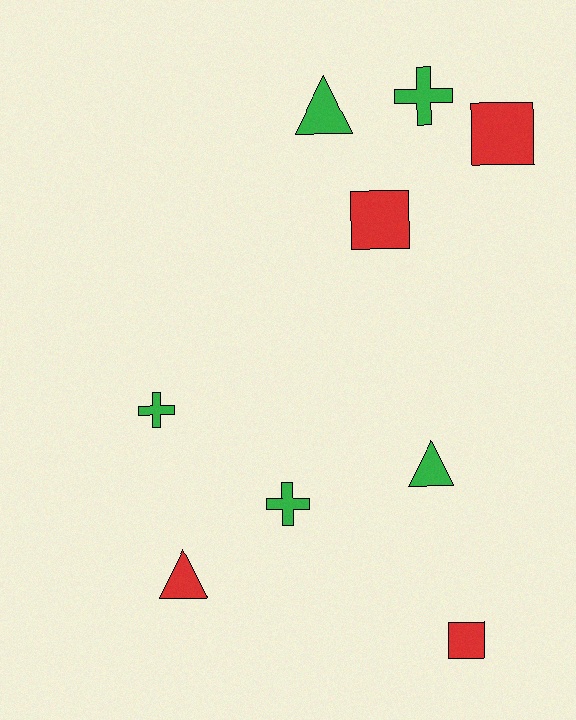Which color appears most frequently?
Green, with 5 objects.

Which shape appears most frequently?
Cross, with 3 objects.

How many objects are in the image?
There are 9 objects.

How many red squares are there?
There are 3 red squares.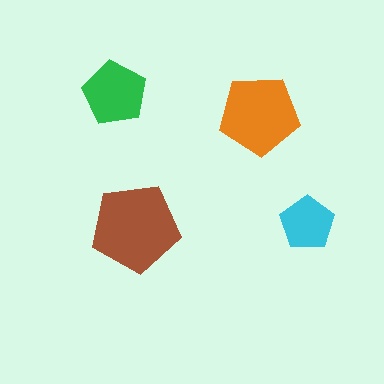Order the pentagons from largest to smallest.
the brown one, the orange one, the green one, the cyan one.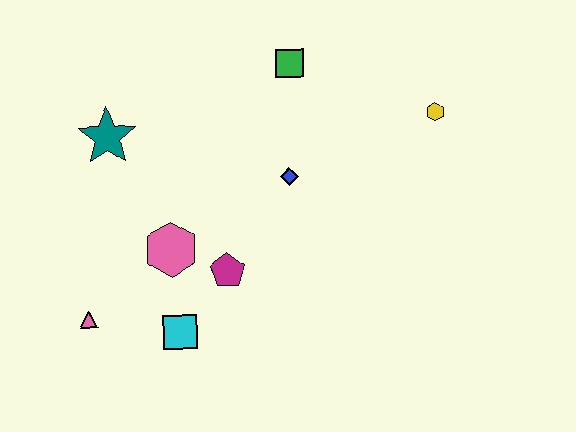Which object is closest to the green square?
The blue diamond is closest to the green square.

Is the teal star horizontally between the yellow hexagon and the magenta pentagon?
No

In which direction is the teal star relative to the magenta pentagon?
The teal star is above the magenta pentagon.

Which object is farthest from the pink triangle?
The yellow hexagon is farthest from the pink triangle.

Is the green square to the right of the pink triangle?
Yes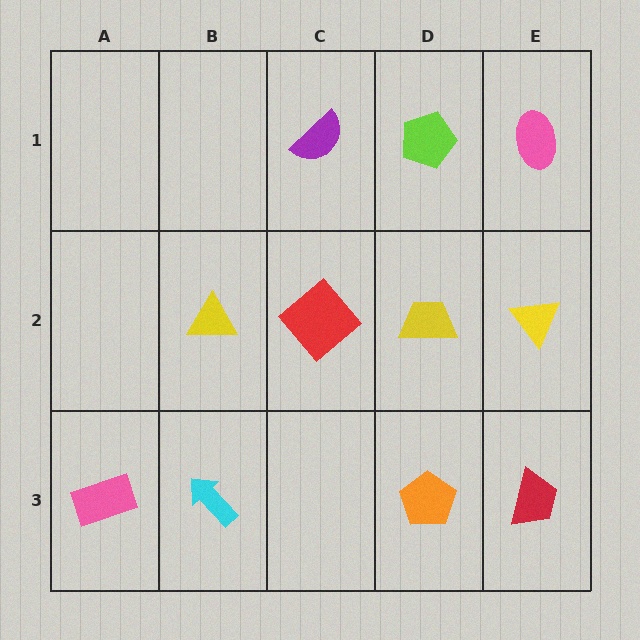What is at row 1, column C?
A purple semicircle.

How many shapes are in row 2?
4 shapes.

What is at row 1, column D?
A lime pentagon.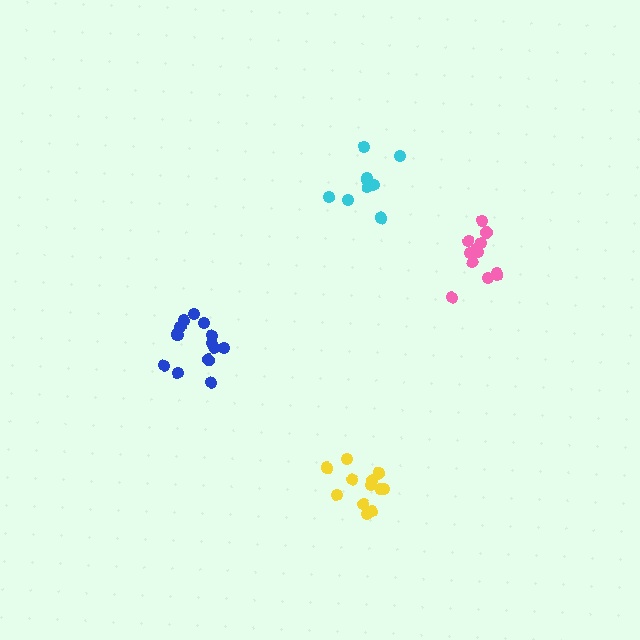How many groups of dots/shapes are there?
There are 4 groups.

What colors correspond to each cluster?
The clusters are colored: pink, yellow, cyan, blue.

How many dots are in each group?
Group 1: 12 dots, Group 2: 12 dots, Group 3: 9 dots, Group 4: 15 dots (48 total).